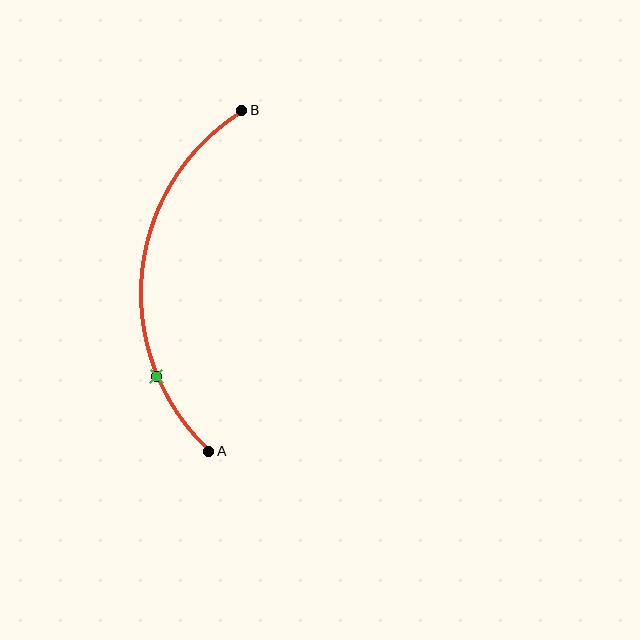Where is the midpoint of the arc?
The arc midpoint is the point on the curve farthest from the straight line joining A and B. It sits to the left of that line.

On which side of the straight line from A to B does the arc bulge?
The arc bulges to the left of the straight line connecting A and B.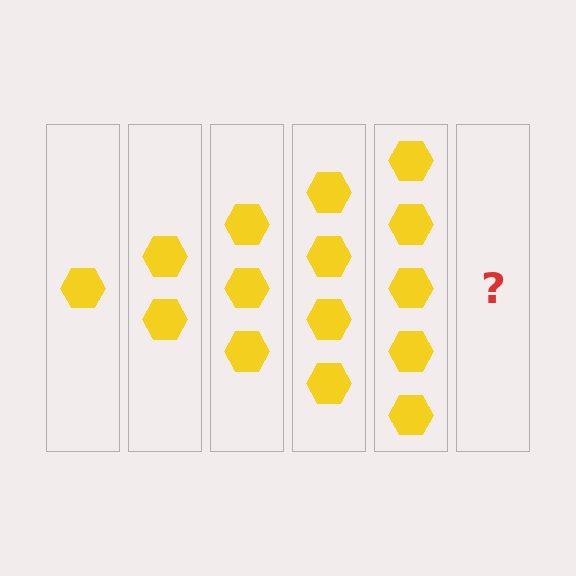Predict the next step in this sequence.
The next step is 6 hexagons.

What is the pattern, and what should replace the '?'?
The pattern is that each step adds one more hexagon. The '?' should be 6 hexagons.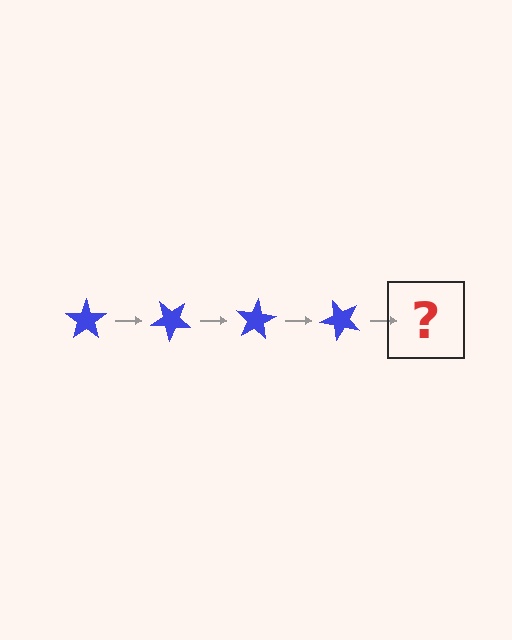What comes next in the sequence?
The next element should be a blue star rotated 160 degrees.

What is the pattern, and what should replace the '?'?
The pattern is that the star rotates 40 degrees each step. The '?' should be a blue star rotated 160 degrees.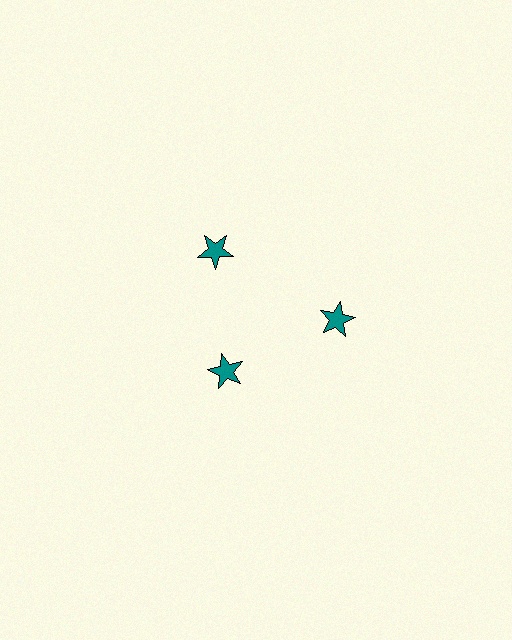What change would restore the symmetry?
The symmetry would be restored by moving it outward, back onto the ring so that all 3 stars sit at equal angles and equal distance from the center.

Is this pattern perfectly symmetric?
No. The 3 teal stars are arranged in a ring, but one element near the 7 o'clock position is pulled inward toward the center, breaking the 3-fold rotational symmetry.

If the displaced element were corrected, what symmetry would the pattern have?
It would have 3-fold rotational symmetry — the pattern would map onto itself every 120 degrees.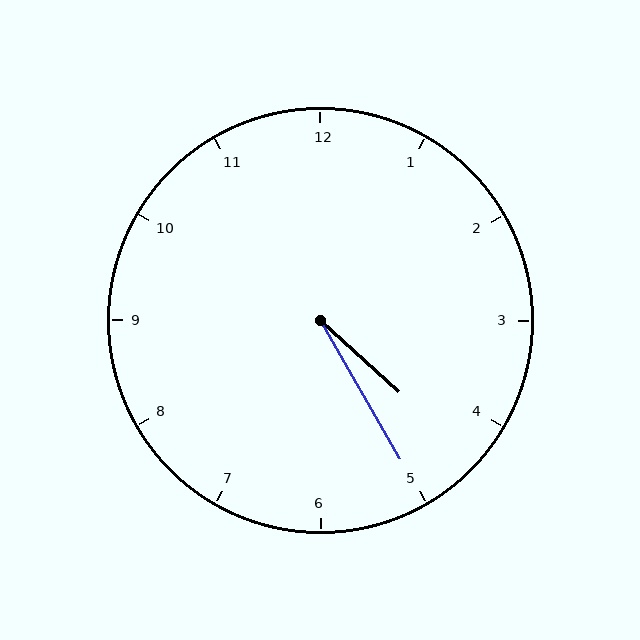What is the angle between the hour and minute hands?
Approximately 18 degrees.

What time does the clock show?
4:25.